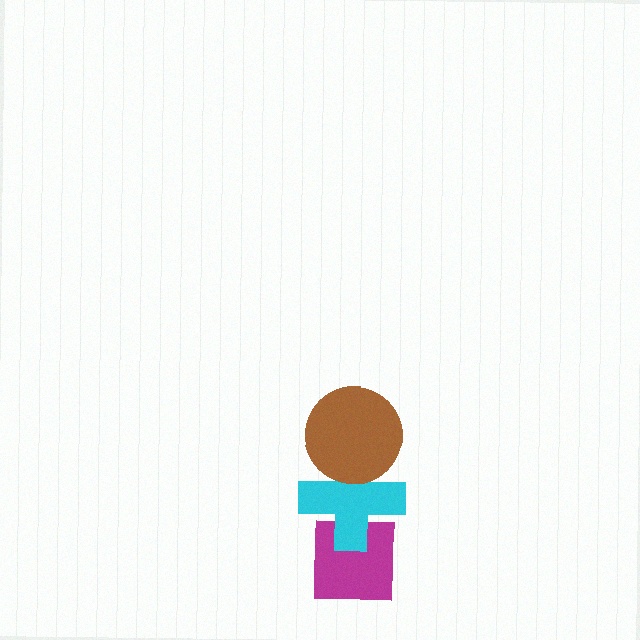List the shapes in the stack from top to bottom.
From top to bottom: the brown circle, the cyan cross, the magenta square.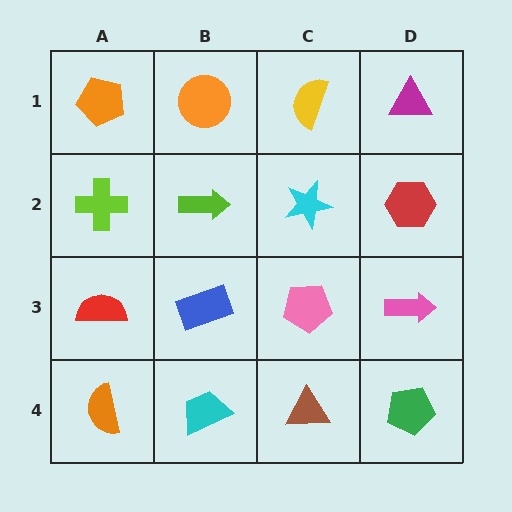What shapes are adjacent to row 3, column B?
A lime arrow (row 2, column B), a cyan trapezoid (row 4, column B), a red semicircle (row 3, column A), a pink pentagon (row 3, column C).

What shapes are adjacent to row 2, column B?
An orange circle (row 1, column B), a blue rectangle (row 3, column B), a lime cross (row 2, column A), a cyan star (row 2, column C).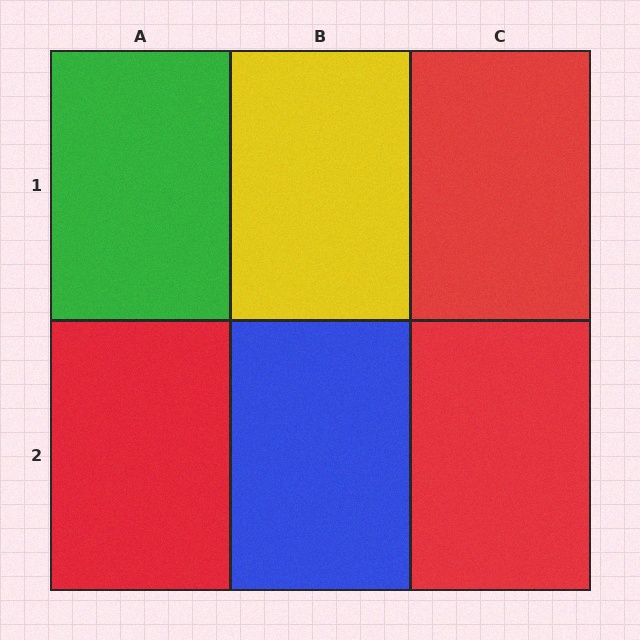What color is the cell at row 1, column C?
Red.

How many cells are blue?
1 cell is blue.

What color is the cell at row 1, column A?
Green.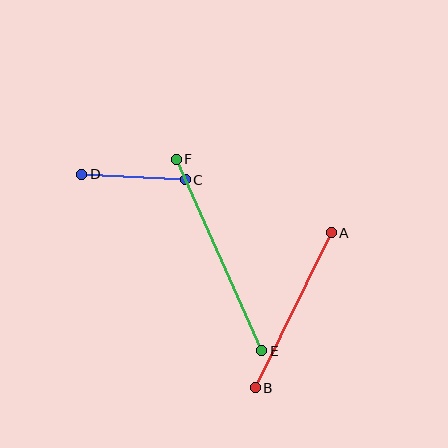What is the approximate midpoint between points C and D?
The midpoint is at approximately (133, 177) pixels.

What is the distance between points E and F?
The distance is approximately 210 pixels.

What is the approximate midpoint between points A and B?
The midpoint is at approximately (293, 310) pixels.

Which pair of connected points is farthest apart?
Points E and F are farthest apart.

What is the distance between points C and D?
The distance is approximately 104 pixels.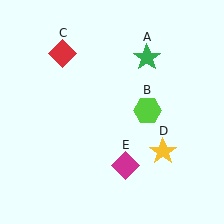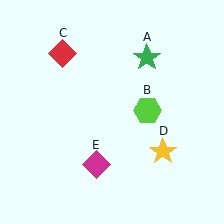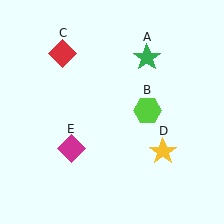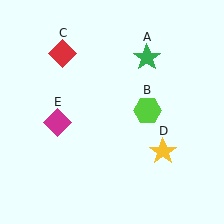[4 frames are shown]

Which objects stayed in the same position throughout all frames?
Green star (object A) and lime hexagon (object B) and red diamond (object C) and yellow star (object D) remained stationary.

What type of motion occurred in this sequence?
The magenta diamond (object E) rotated clockwise around the center of the scene.